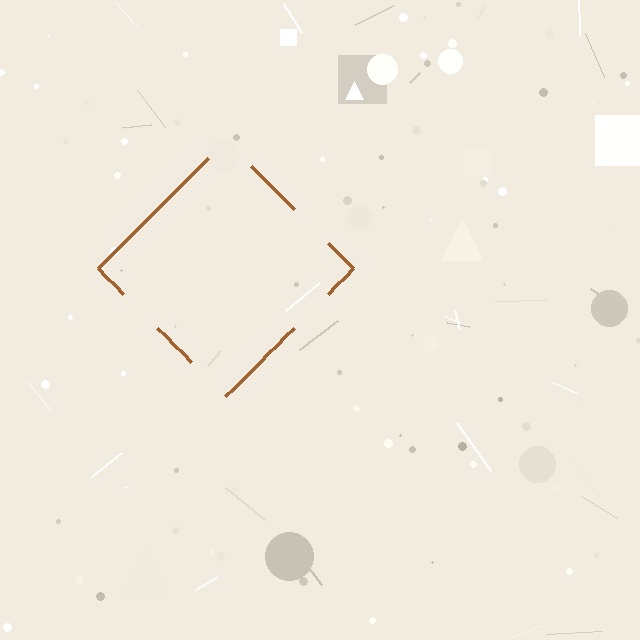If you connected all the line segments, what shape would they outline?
They would outline a diamond.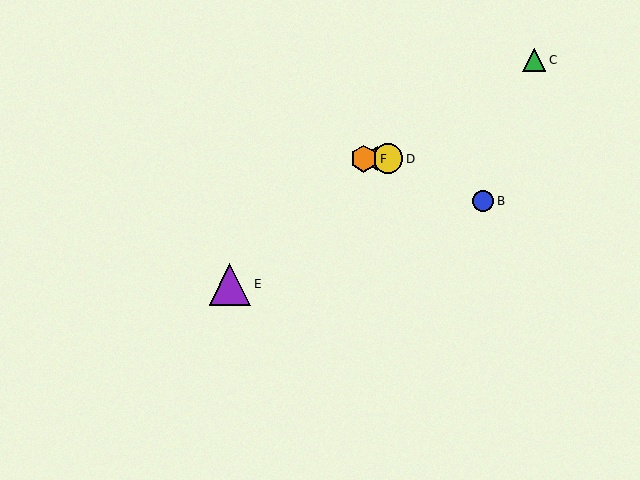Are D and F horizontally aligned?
Yes, both are at y≈159.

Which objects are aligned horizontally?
Objects A, D, F are aligned horizontally.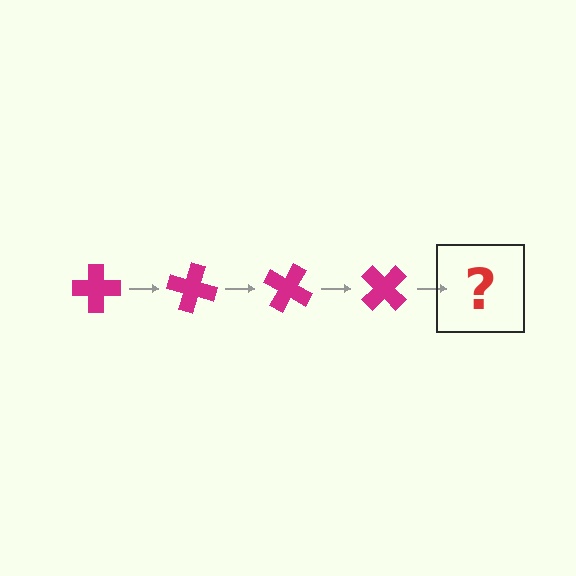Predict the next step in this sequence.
The next step is a magenta cross rotated 60 degrees.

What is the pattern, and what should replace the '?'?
The pattern is that the cross rotates 15 degrees each step. The '?' should be a magenta cross rotated 60 degrees.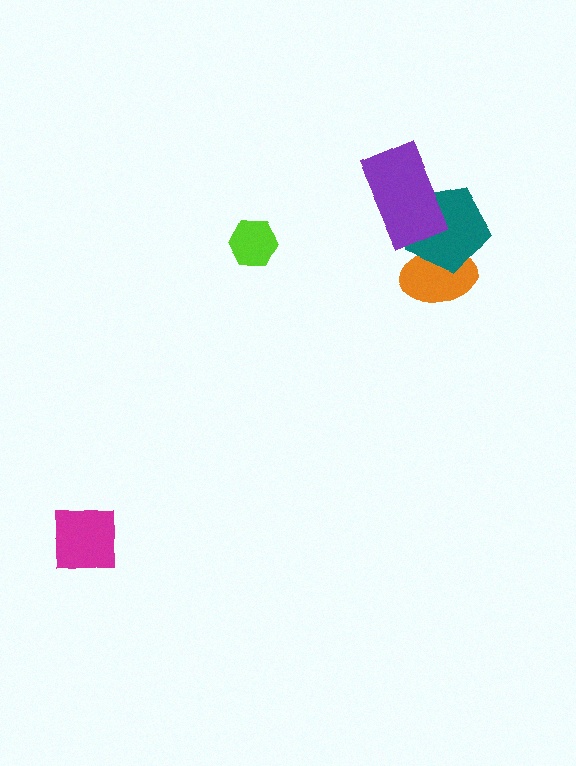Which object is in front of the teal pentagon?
The purple rectangle is in front of the teal pentagon.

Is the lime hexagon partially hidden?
No, no other shape covers it.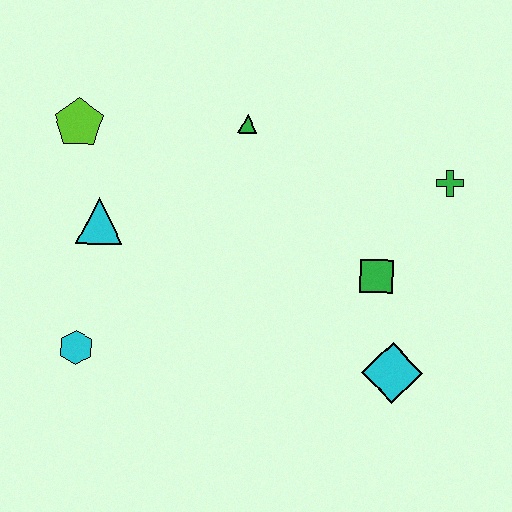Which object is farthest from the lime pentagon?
The cyan diamond is farthest from the lime pentagon.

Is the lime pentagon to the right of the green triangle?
No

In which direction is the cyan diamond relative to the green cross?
The cyan diamond is below the green cross.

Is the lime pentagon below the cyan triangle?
No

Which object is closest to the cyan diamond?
The green square is closest to the cyan diamond.